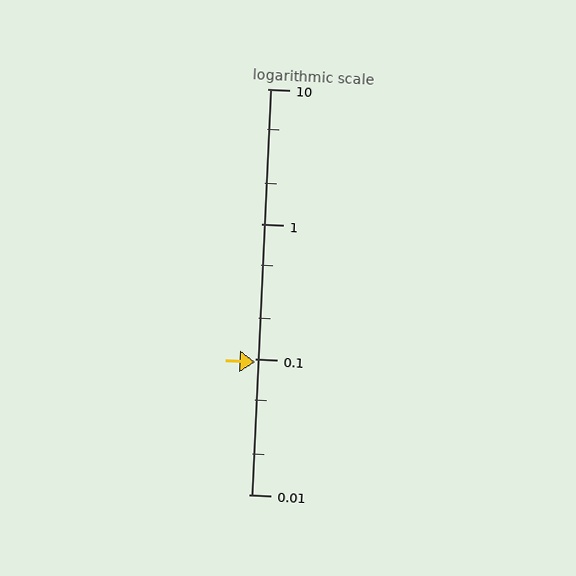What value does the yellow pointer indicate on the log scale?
The pointer indicates approximately 0.095.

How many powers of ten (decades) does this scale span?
The scale spans 3 decades, from 0.01 to 10.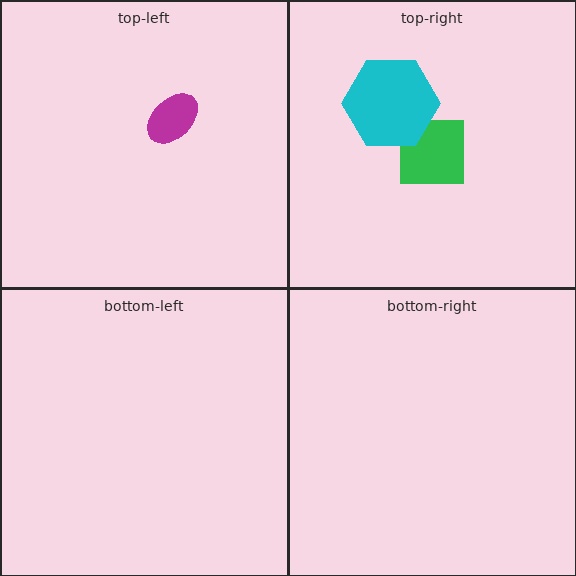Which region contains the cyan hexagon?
The top-right region.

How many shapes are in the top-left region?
1.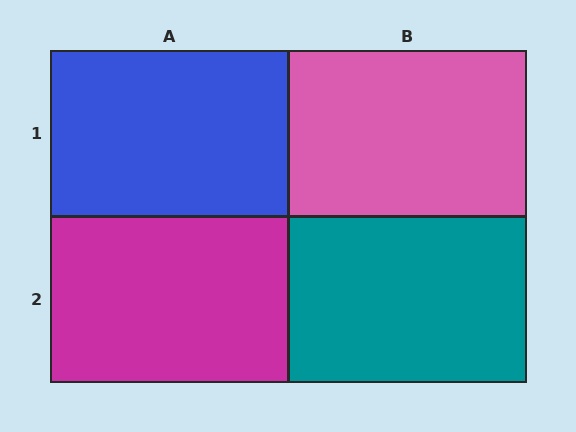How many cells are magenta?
1 cell is magenta.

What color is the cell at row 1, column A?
Blue.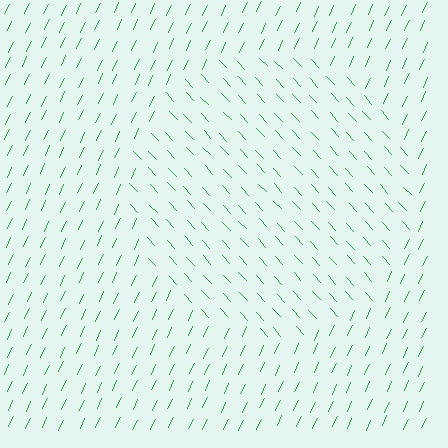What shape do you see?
I see a circle.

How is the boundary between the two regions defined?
The boundary is defined purely by a change in line orientation (approximately 67 degrees difference). All lines are the same color and thickness.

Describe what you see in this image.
The image is filled with small green line segments. A circle region in the image has lines oriented differently from the surrounding lines, creating a visible texture boundary.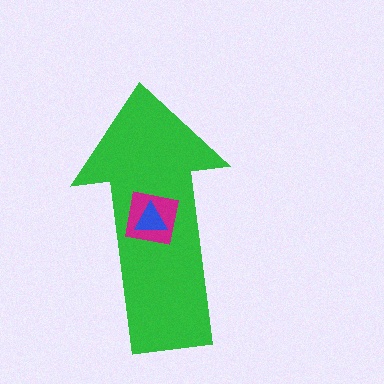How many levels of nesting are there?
3.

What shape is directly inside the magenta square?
The blue triangle.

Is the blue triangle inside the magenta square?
Yes.